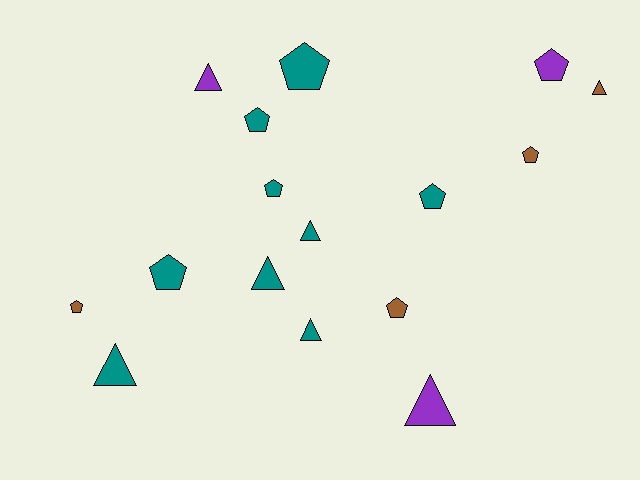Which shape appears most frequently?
Pentagon, with 9 objects.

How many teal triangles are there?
There are 4 teal triangles.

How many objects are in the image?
There are 16 objects.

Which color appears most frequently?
Teal, with 9 objects.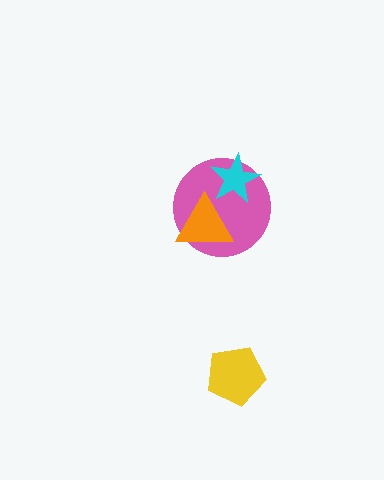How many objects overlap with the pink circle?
2 objects overlap with the pink circle.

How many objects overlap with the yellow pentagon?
0 objects overlap with the yellow pentagon.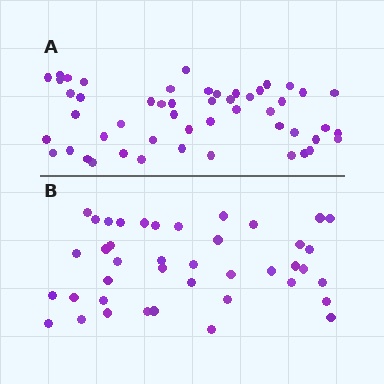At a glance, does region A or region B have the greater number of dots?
Region A (the top region) has more dots.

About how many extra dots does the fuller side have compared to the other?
Region A has roughly 10 or so more dots than region B.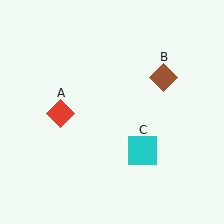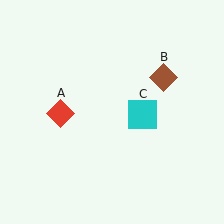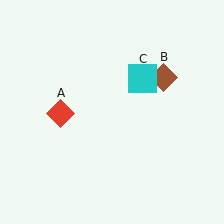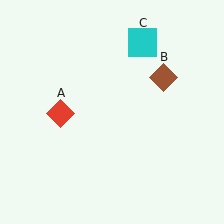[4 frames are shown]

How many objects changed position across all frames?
1 object changed position: cyan square (object C).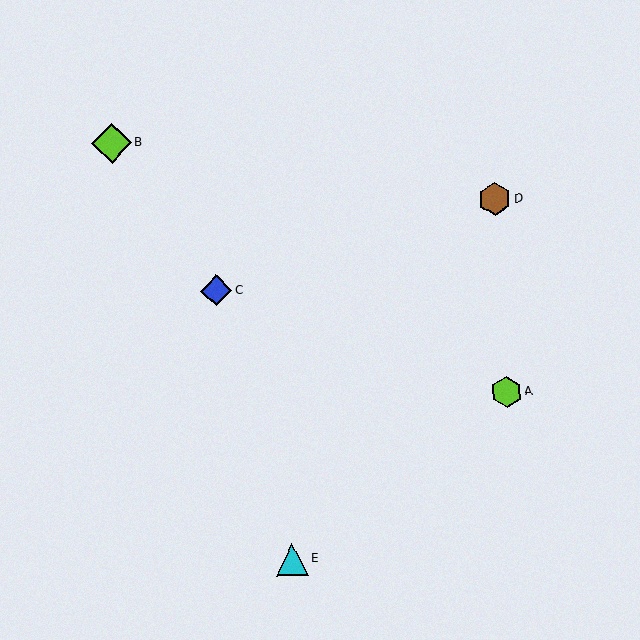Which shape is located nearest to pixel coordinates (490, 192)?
The brown hexagon (labeled D) at (495, 199) is nearest to that location.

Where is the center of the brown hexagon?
The center of the brown hexagon is at (495, 199).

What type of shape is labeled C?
Shape C is a blue diamond.